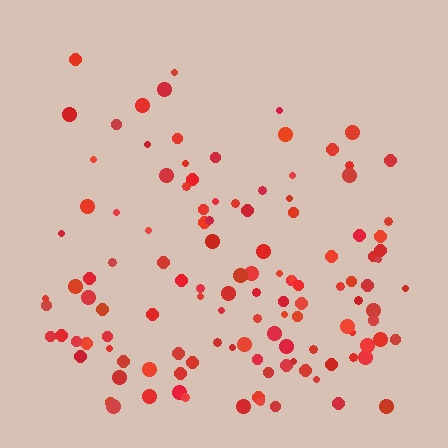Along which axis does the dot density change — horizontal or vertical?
Vertical.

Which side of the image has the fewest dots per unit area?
The top.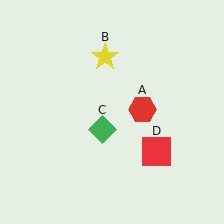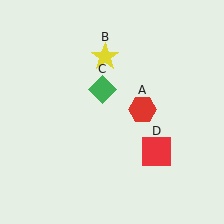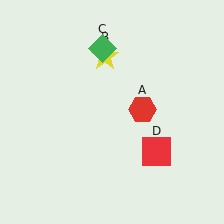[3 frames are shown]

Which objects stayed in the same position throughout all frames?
Red hexagon (object A) and yellow star (object B) and red square (object D) remained stationary.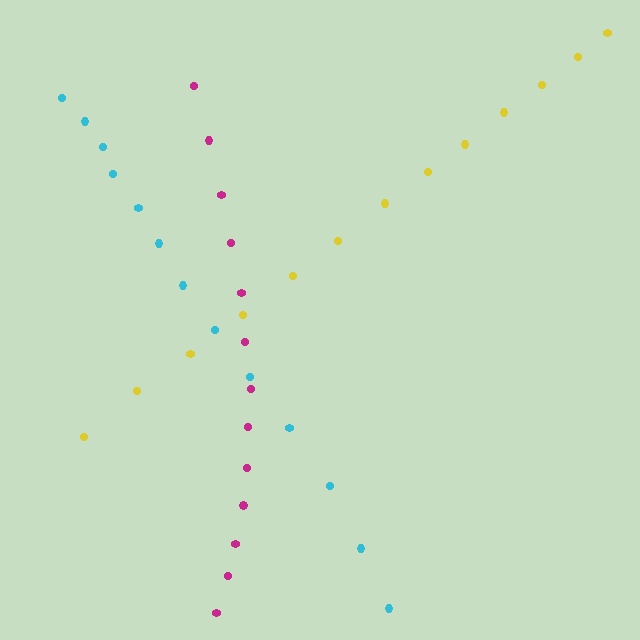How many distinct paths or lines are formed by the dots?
There are 3 distinct paths.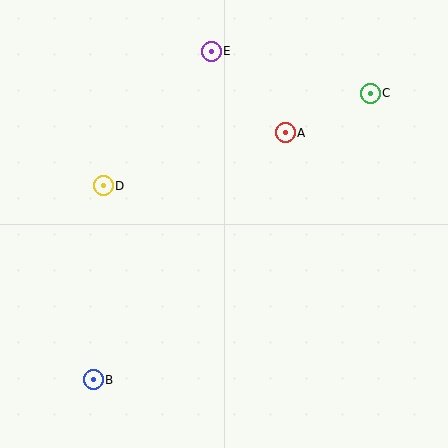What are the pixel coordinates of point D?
Point D is at (103, 186).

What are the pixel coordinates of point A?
Point A is at (285, 133).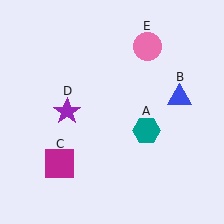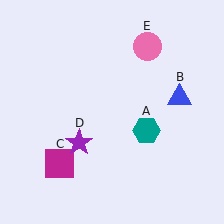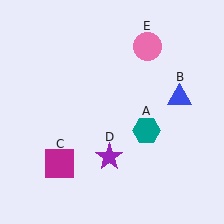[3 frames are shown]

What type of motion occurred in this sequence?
The purple star (object D) rotated counterclockwise around the center of the scene.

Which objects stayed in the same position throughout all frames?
Teal hexagon (object A) and blue triangle (object B) and magenta square (object C) and pink circle (object E) remained stationary.